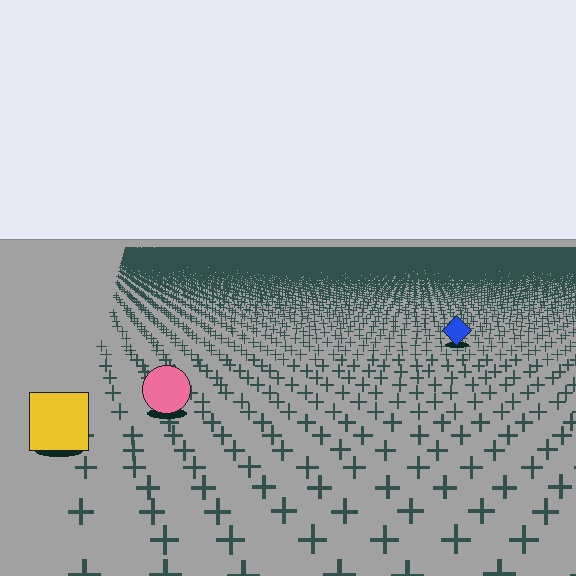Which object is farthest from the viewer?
The blue diamond is farthest from the viewer. It appears smaller and the ground texture around it is denser.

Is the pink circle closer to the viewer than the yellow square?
No. The yellow square is closer — you can tell from the texture gradient: the ground texture is coarser near it.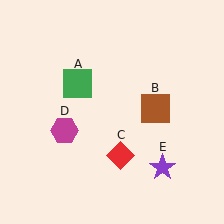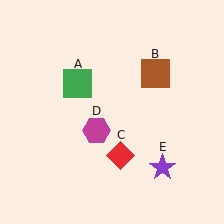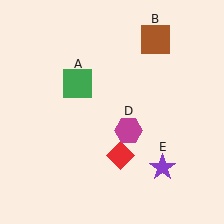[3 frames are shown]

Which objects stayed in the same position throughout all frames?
Green square (object A) and red diamond (object C) and purple star (object E) remained stationary.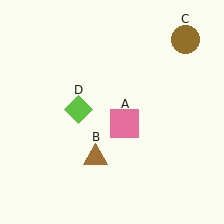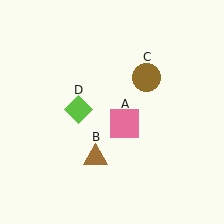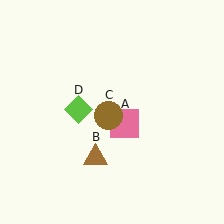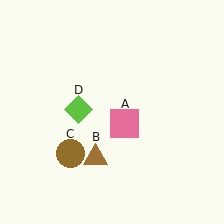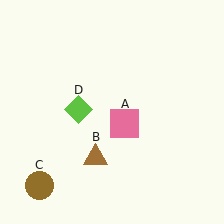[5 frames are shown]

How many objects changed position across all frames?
1 object changed position: brown circle (object C).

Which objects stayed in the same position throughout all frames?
Pink square (object A) and brown triangle (object B) and lime diamond (object D) remained stationary.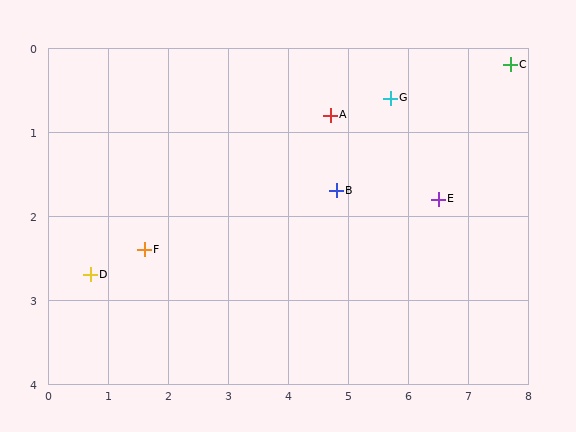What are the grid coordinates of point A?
Point A is at approximately (4.7, 0.8).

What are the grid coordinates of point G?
Point G is at approximately (5.7, 0.6).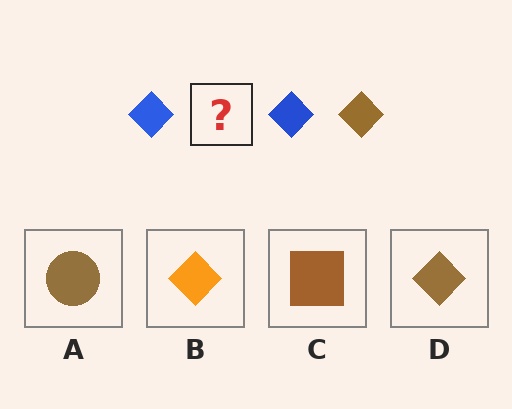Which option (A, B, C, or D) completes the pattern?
D.